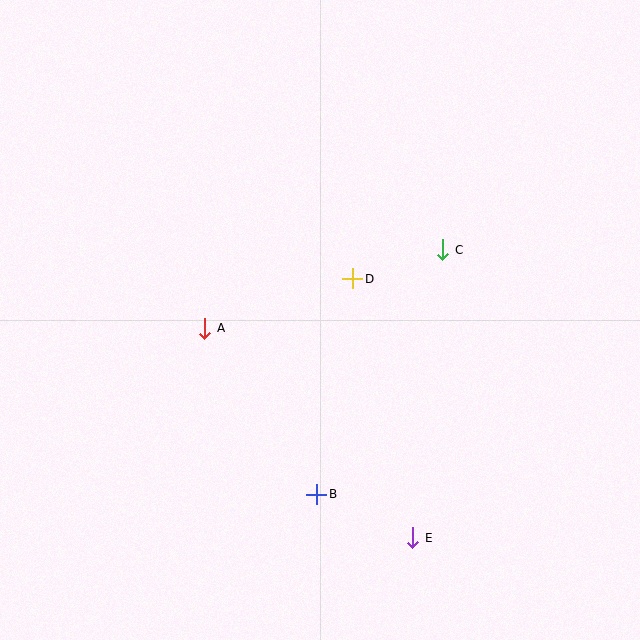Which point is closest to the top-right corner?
Point C is closest to the top-right corner.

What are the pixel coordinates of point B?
Point B is at (317, 494).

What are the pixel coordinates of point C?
Point C is at (443, 250).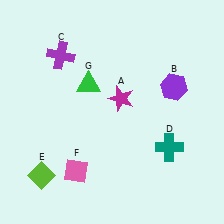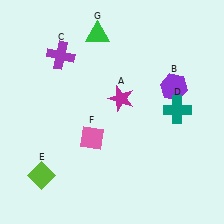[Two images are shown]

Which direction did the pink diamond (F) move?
The pink diamond (F) moved up.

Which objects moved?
The objects that moved are: the teal cross (D), the pink diamond (F), the green triangle (G).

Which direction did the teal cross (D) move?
The teal cross (D) moved up.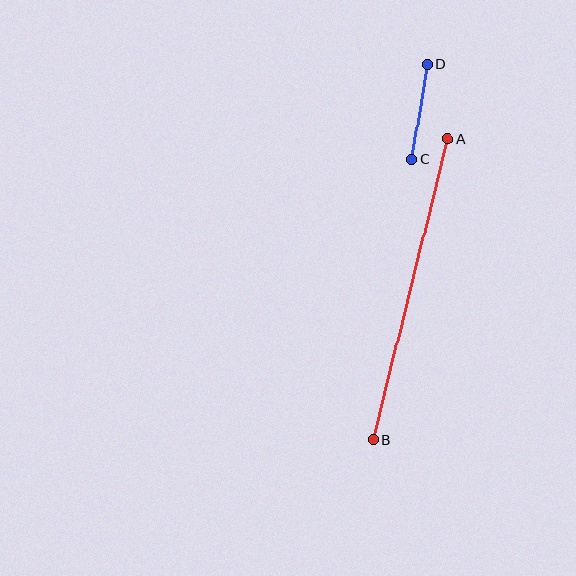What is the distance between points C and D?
The distance is approximately 96 pixels.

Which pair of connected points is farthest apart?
Points A and B are farthest apart.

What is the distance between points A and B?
The distance is approximately 310 pixels.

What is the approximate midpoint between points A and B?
The midpoint is at approximately (411, 289) pixels.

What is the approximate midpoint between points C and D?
The midpoint is at approximately (420, 112) pixels.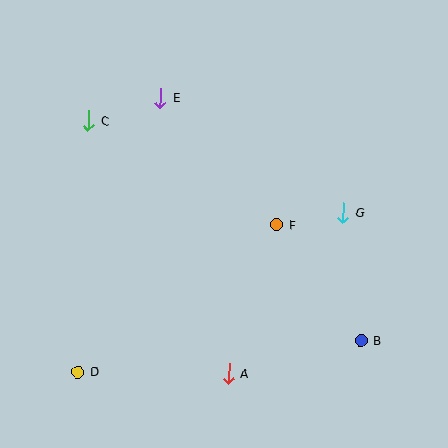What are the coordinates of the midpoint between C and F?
The midpoint between C and F is at (182, 173).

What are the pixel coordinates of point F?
Point F is at (277, 225).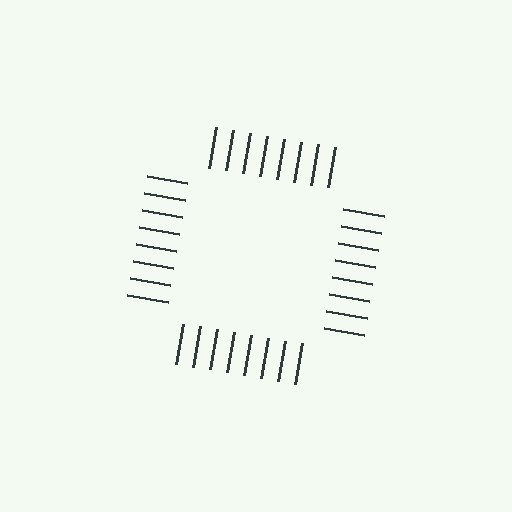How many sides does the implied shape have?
4 sides — the line-ends trace a square.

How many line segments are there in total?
32 — 8 along each of the 4 edges.